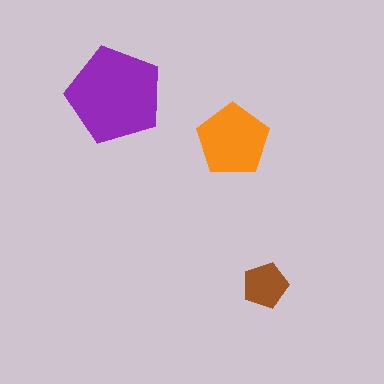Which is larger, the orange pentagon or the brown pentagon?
The orange one.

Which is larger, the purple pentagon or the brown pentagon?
The purple one.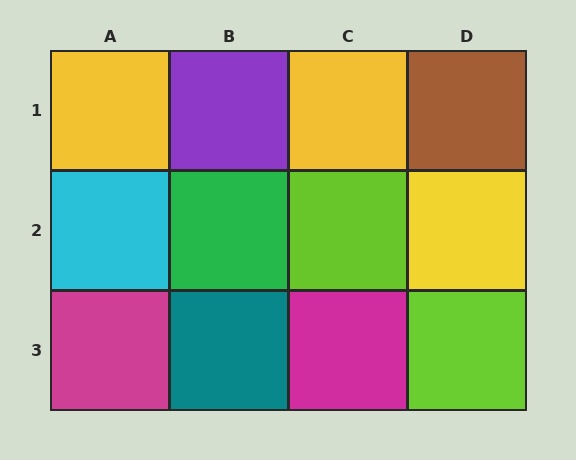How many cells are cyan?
1 cell is cyan.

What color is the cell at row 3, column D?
Lime.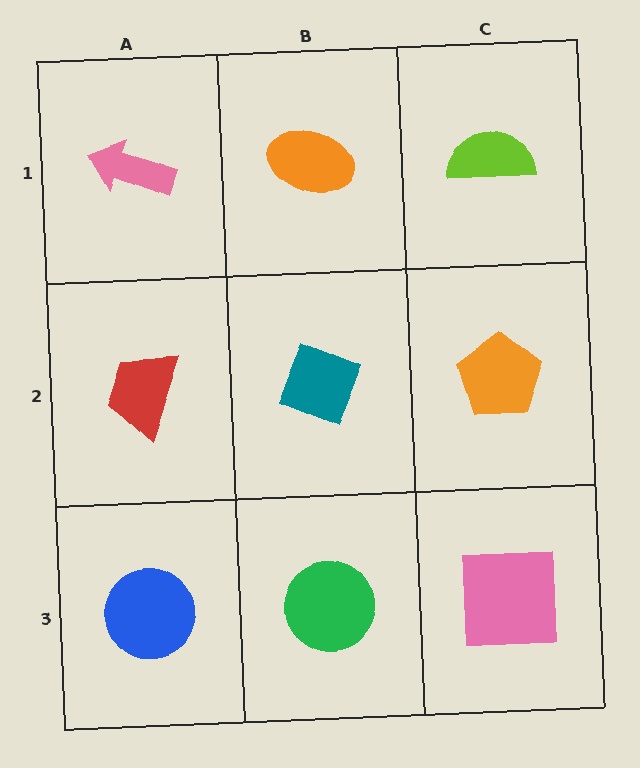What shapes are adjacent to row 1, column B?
A teal diamond (row 2, column B), a pink arrow (row 1, column A), a lime semicircle (row 1, column C).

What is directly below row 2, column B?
A green circle.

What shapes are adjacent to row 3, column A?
A red trapezoid (row 2, column A), a green circle (row 3, column B).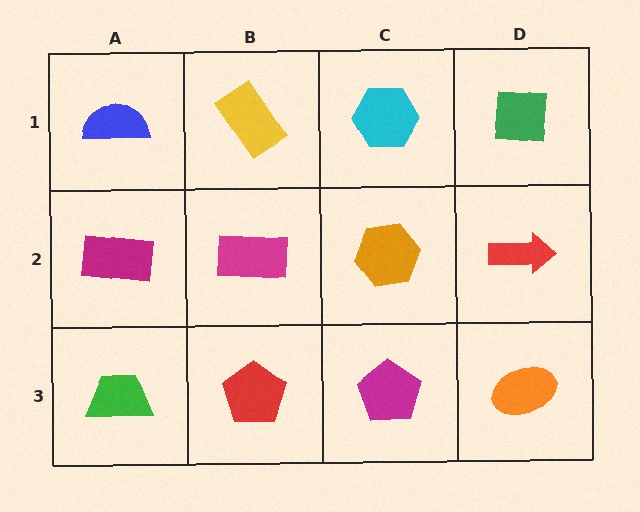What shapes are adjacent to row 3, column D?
A red arrow (row 2, column D), a magenta pentagon (row 3, column C).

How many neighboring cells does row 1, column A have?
2.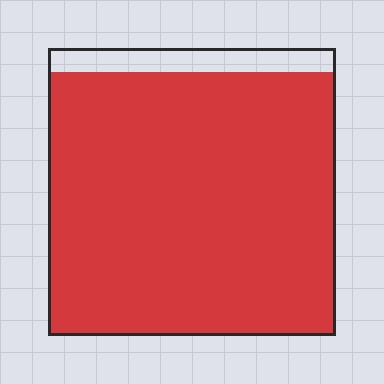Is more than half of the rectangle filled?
Yes.